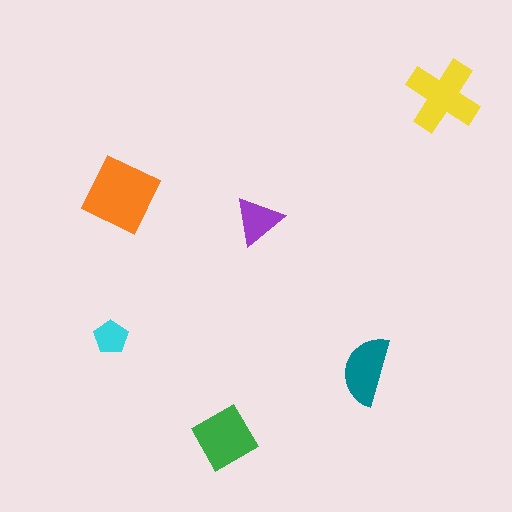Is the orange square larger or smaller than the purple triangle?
Larger.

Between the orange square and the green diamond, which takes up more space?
The orange square.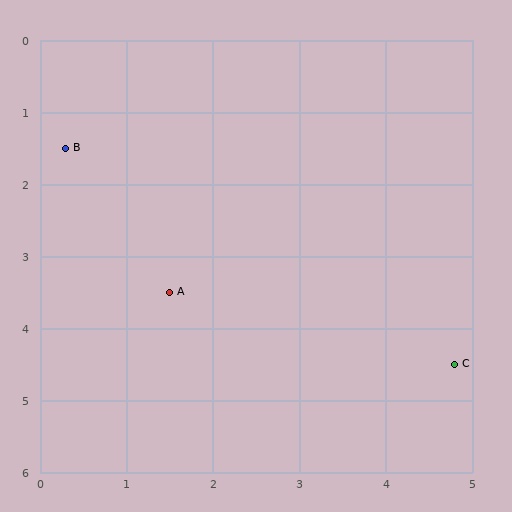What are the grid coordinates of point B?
Point B is at approximately (0.3, 1.5).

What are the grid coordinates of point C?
Point C is at approximately (4.8, 4.5).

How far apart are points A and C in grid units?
Points A and C are about 3.4 grid units apart.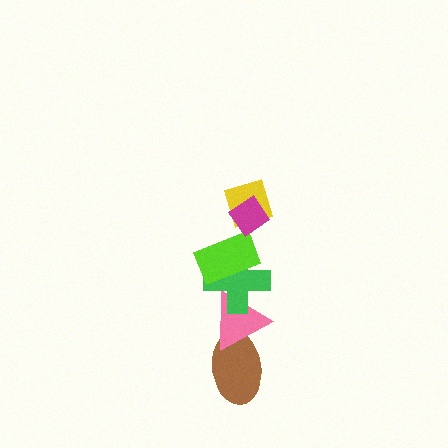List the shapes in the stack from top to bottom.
From top to bottom: the magenta diamond, the yellow diamond, the lime rectangle, the green cross, the pink triangle, the brown ellipse.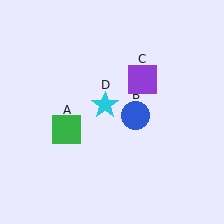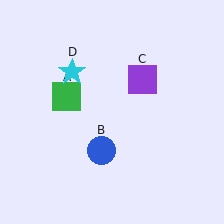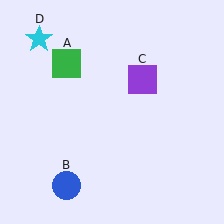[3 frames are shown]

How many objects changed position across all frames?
3 objects changed position: green square (object A), blue circle (object B), cyan star (object D).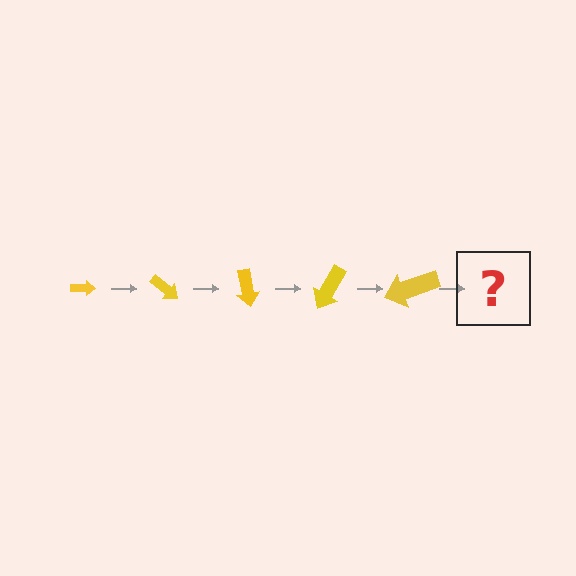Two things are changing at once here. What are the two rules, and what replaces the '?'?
The two rules are that the arrow grows larger each step and it rotates 40 degrees each step. The '?' should be an arrow, larger than the previous one and rotated 200 degrees from the start.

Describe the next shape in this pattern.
It should be an arrow, larger than the previous one and rotated 200 degrees from the start.